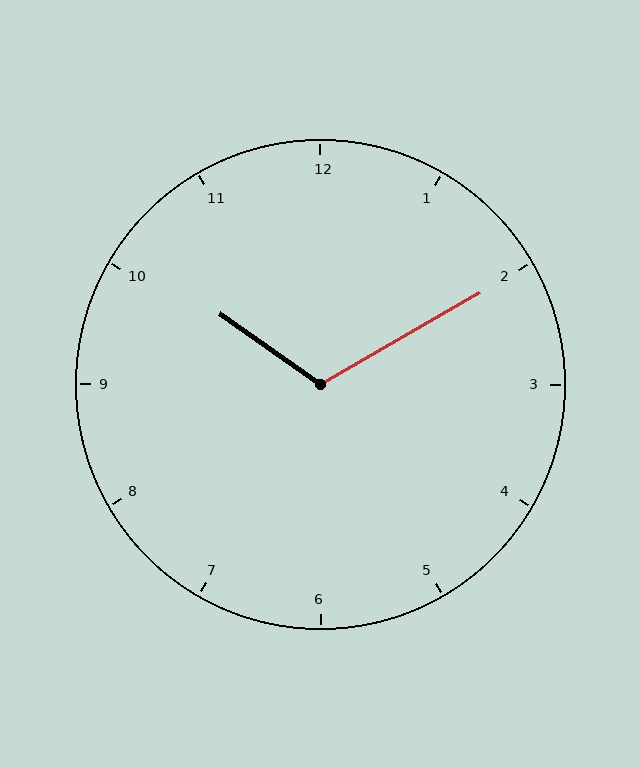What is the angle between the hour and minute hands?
Approximately 115 degrees.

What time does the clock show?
10:10.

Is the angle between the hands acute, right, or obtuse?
It is obtuse.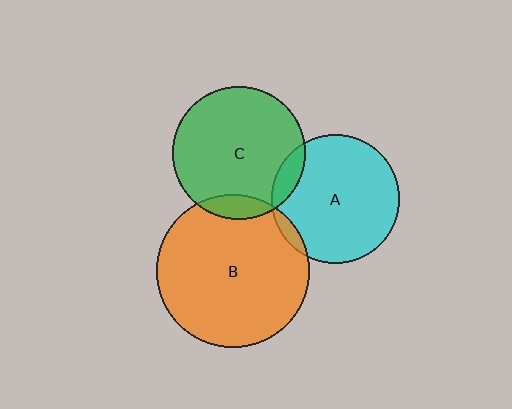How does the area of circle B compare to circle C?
Approximately 1.3 times.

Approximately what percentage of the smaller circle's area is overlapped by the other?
Approximately 5%.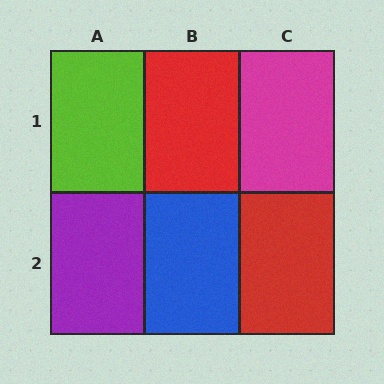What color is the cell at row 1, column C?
Magenta.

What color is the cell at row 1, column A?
Lime.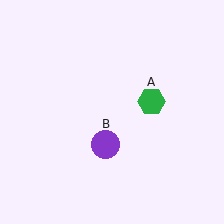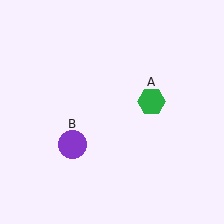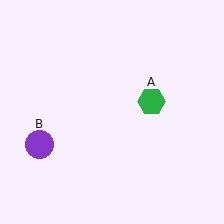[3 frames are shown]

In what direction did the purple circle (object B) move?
The purple circle (object B) moved left.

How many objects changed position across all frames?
1 object changed position: purple circle (object B).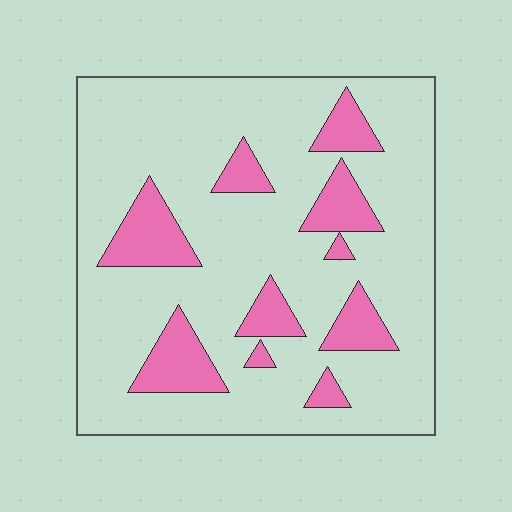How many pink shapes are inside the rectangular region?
10.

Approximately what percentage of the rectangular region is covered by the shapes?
Approximately 20%.